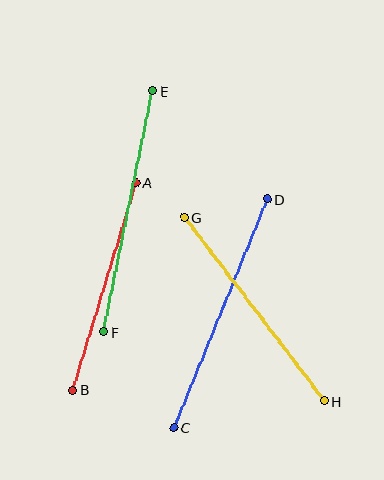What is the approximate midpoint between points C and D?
The midpoint is at approximately (220, 313) pixels.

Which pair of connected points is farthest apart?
Points C and D are farthest apart.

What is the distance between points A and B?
The distance is approximately 217 pixels.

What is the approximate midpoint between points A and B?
The midpoint is at approximately (104, 286) pixels.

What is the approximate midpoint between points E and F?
The midpoint is at approximately (128, 211) pixels.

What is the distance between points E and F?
The distance is approximately 246 pixels.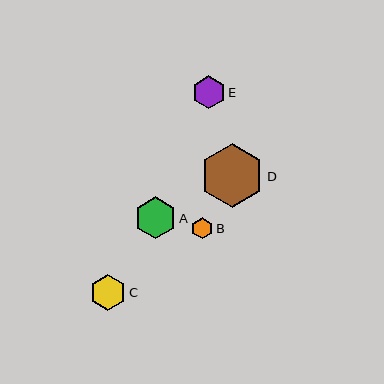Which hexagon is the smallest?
Hexagon B is the smallest with a size of approximately 21 pixels.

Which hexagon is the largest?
Hexagon D is the largest with a size of approximately 64 pixels.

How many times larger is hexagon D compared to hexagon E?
Hexagon D is approximately 1.9 times the size of hexagon E.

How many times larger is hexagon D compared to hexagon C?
Hexagon D is approximately 1.7 times the size of hexagon C.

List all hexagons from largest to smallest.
From largest to smallest: D, A, C, E, B.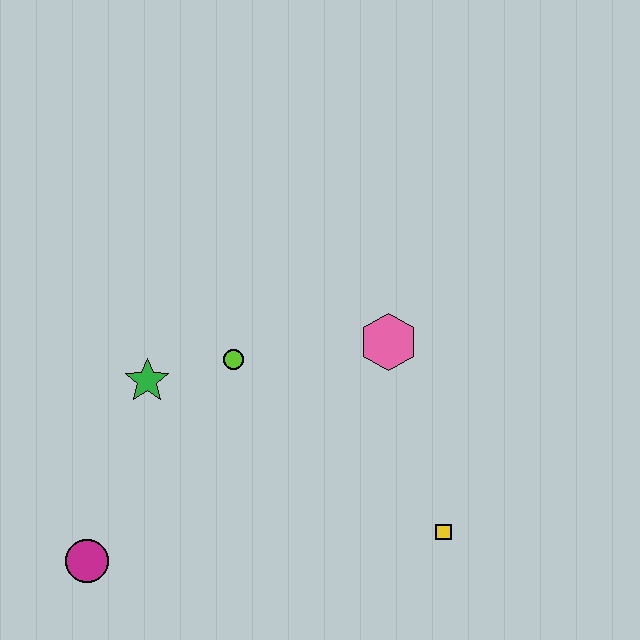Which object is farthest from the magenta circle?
The pink hexagon is farthest from the magenta circle.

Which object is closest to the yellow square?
The pink hexagon is closest to the yellow square.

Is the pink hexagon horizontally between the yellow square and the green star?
Yes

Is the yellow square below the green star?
Yes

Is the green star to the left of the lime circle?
Yes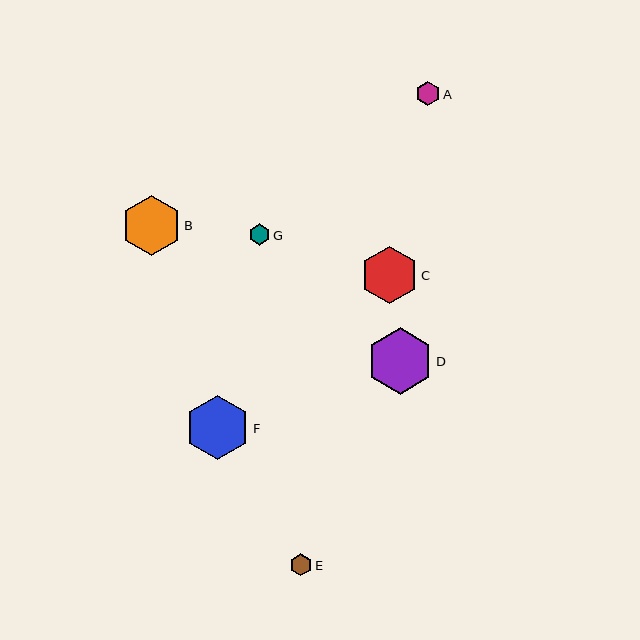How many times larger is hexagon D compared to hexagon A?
Hexagon D is approximately 2.7 times the size of hexagon A.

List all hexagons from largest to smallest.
From largest to smallest: D, F, B, C, A, E, G.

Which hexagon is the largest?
Hexagon D is the largest with a size of approximately 66 pixels.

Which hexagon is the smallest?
Hexagon G is the smallest with a size of approximately 21 pixels.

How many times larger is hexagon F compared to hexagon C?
Hexagon F is approximately 1.1 times the size of hexagon C.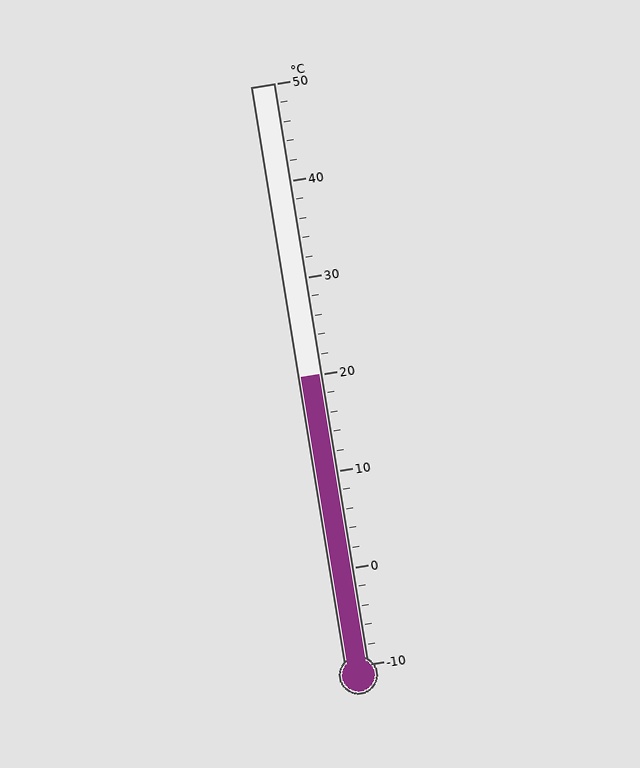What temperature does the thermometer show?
The thermometer shows approximately 20°C.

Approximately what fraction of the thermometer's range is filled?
The thermometer is filled to approximately 50% of its range.